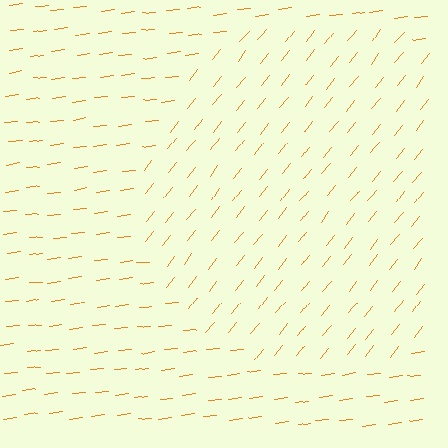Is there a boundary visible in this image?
Yes, there is a texture boundary formed by a change in line orientation.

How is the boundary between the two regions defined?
The boundary is defined purely by a change in line orientation (approximately 45 degrees difference). All lines are the same color and thickness.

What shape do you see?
I see a circle.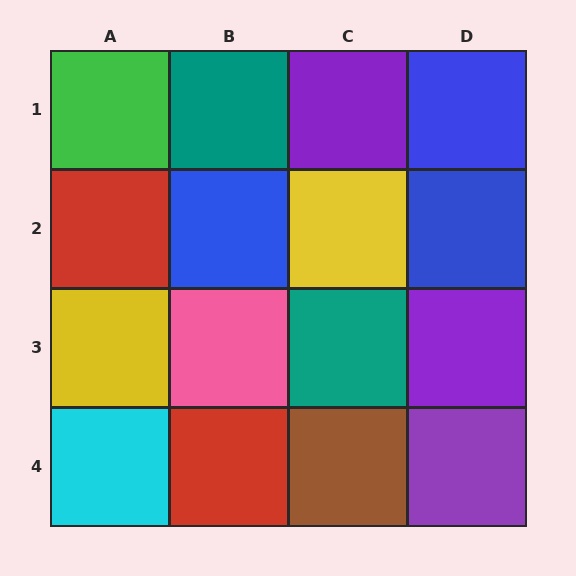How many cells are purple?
3 cells are purple.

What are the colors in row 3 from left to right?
Yellow, pink, teal, purple.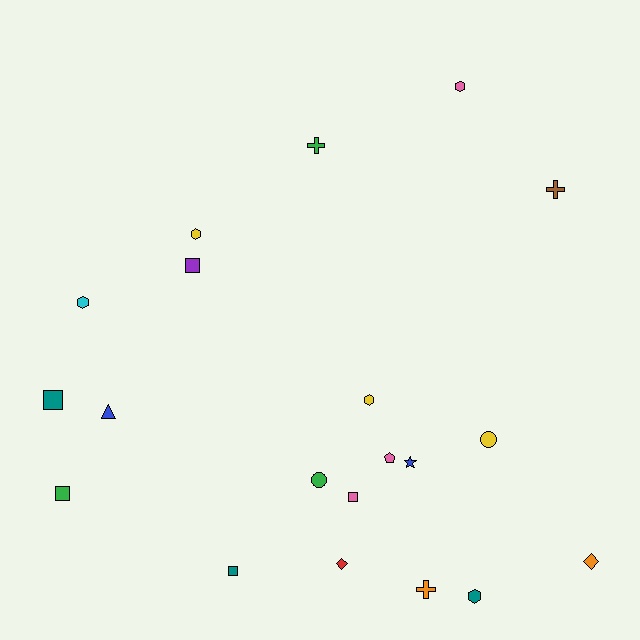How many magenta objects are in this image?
There are no magenta objects.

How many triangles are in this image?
There is 1 triangle.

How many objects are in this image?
There are 20 objects.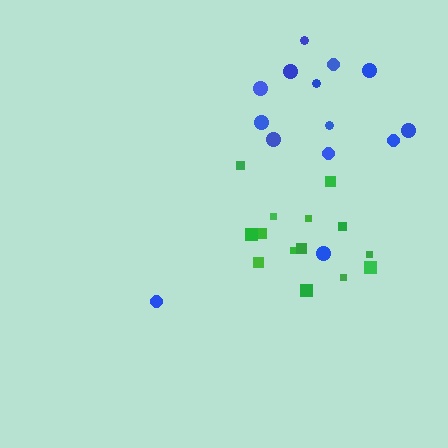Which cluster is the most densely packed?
Green.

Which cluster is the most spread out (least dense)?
Blue.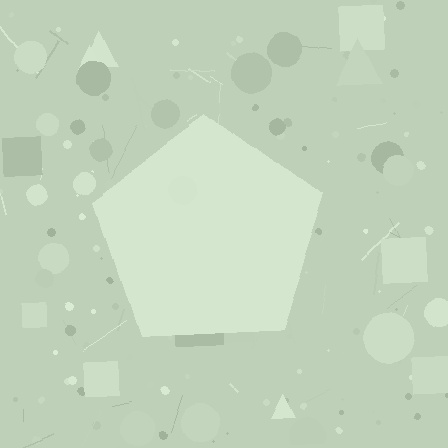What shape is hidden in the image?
A pentagon is hidden in the image.